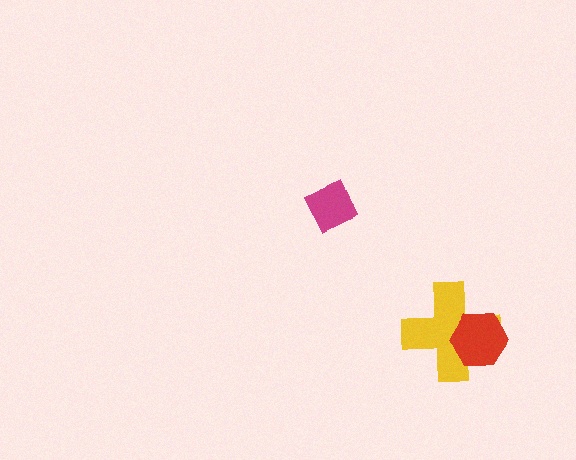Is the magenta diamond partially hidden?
No, no other shape covers it.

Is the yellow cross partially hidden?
Yes, it is partially covered by another shape.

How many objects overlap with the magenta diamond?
0 objects overlap with the magenta diamond.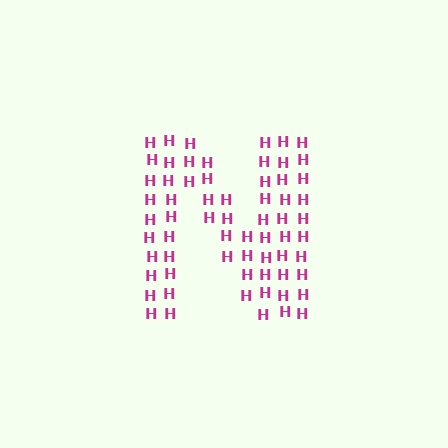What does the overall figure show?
The overall figure shows the letter N.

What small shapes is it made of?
It is made of small letter H's.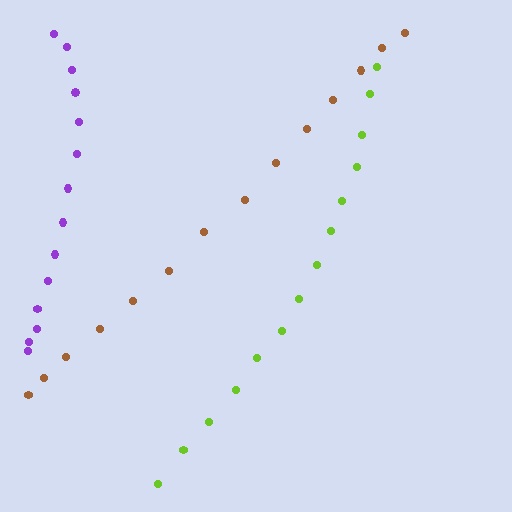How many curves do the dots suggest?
There are 3 distinct paths.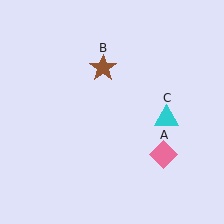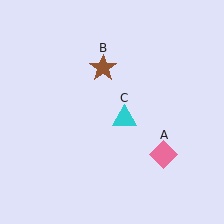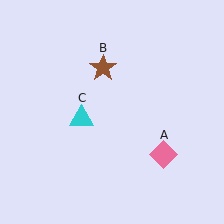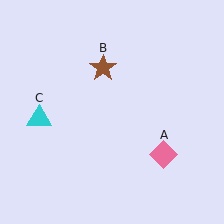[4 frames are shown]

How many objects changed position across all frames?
1 object changed position: cyan triangle (object C).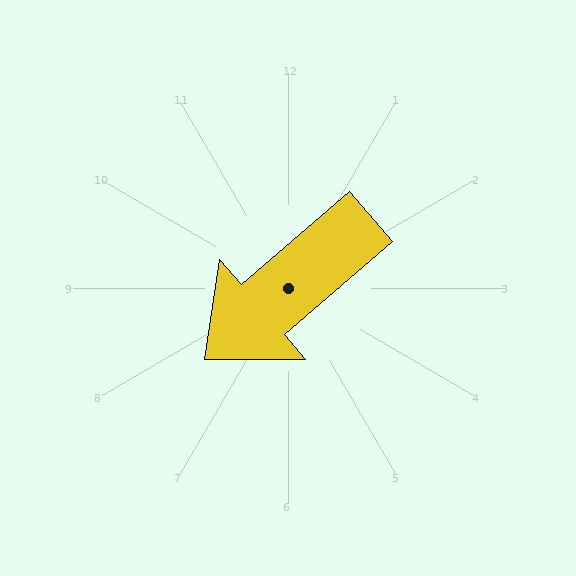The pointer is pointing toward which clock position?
Roughly 8 o'clock.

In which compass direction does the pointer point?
Southwest.